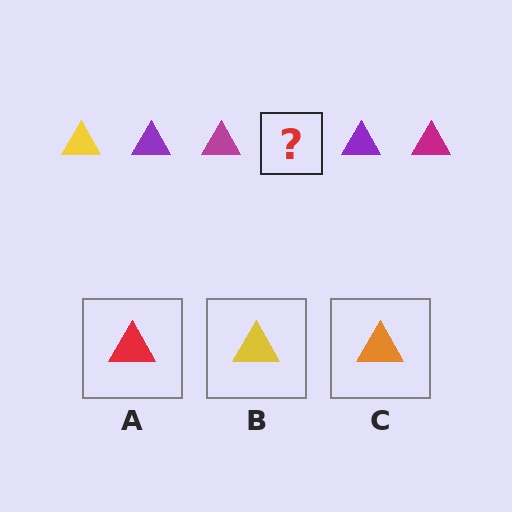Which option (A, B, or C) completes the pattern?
B.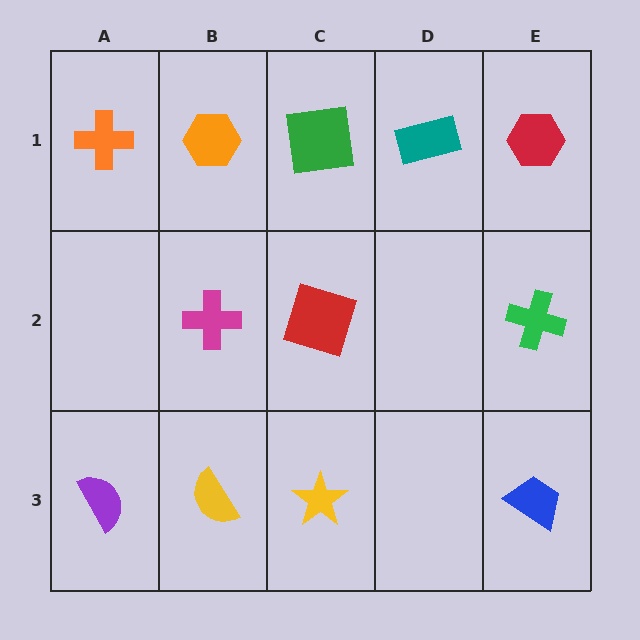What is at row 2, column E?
A green cross.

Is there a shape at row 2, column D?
No, that cell is empty.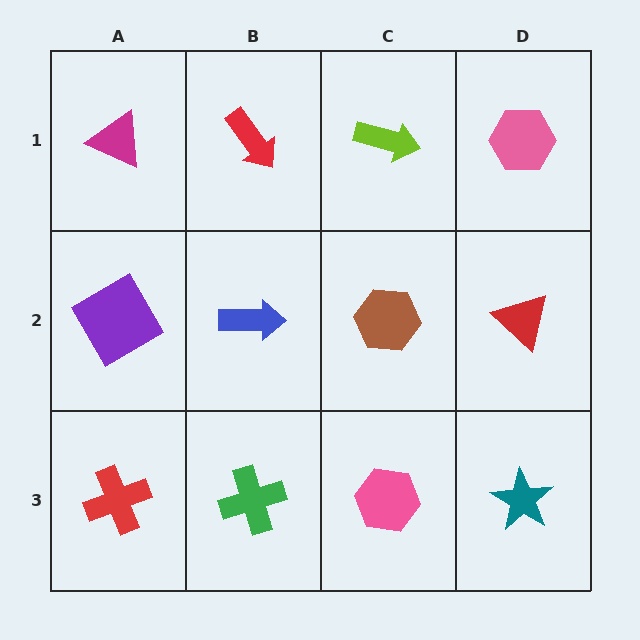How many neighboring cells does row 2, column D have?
3.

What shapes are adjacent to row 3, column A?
A purple diamond (row 2, column A), a green cross (row 3, column B).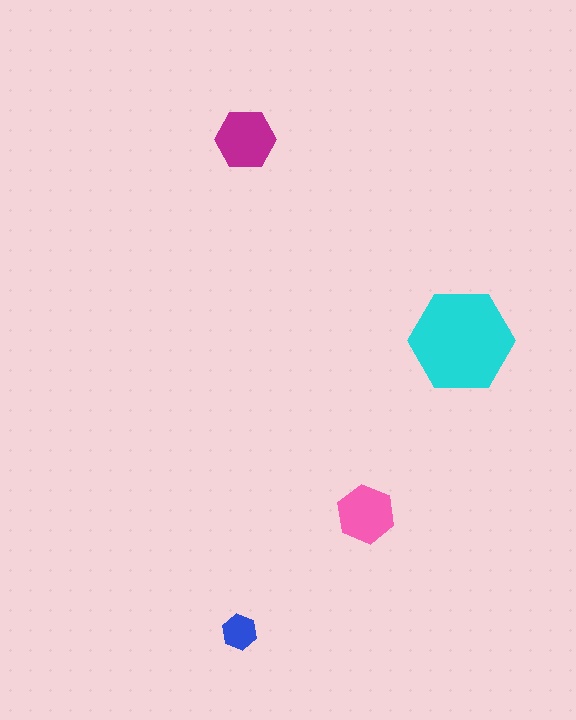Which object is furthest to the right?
The cyan hexagon is rightmost.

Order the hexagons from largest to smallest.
the cyan one, the magenta one, the pink one, the blue one.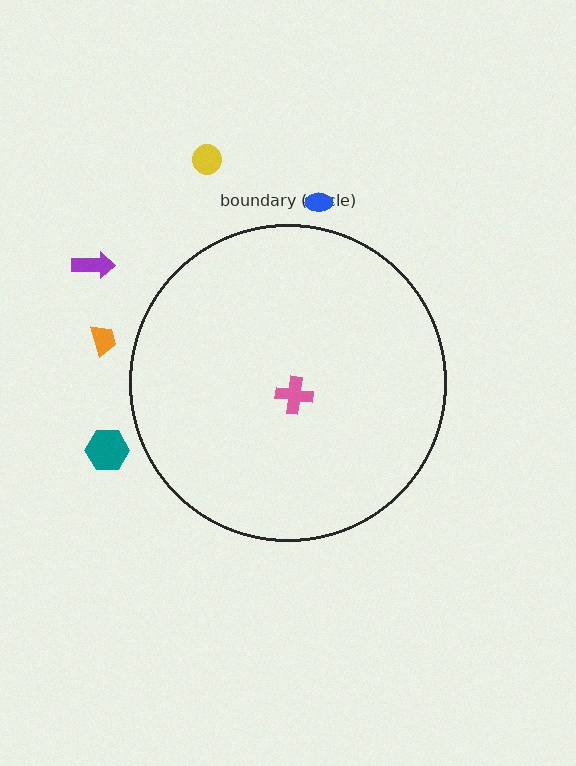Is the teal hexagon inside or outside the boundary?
Outside.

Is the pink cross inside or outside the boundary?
Inside.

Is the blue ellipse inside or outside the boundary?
Outside.